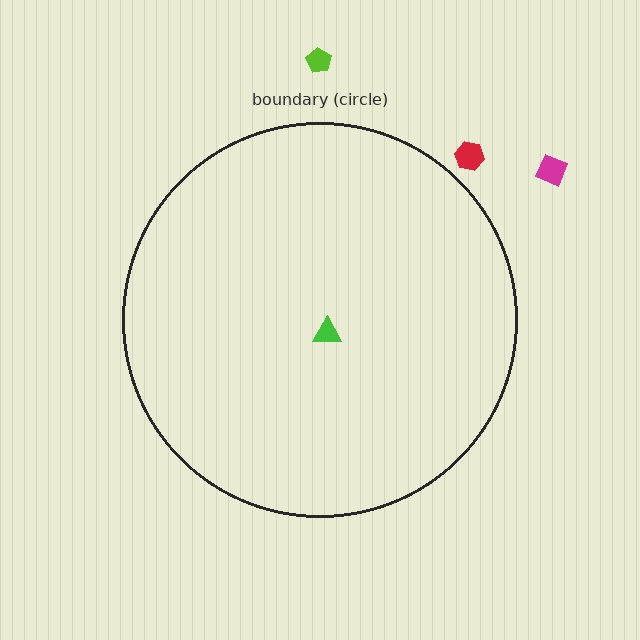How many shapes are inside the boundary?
1 inside, 3 outside.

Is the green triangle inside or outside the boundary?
Inside.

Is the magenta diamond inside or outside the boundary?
Outside.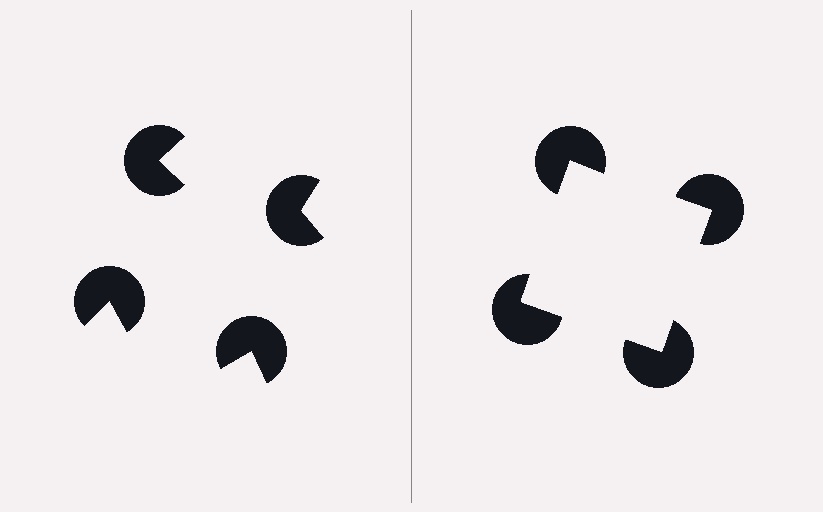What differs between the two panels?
The pac-man discs are positioned identically on both sides; only the wedge orientations differ. On the right they align to a square; on the left they are misaligned.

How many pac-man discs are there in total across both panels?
8 — 4 on each side.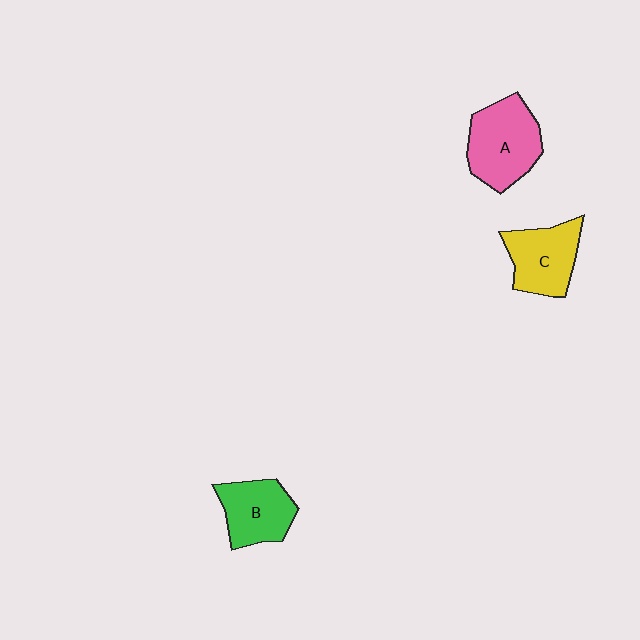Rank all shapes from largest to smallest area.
From largest to smallest: A (pink), C (yellow), B (green).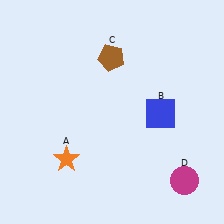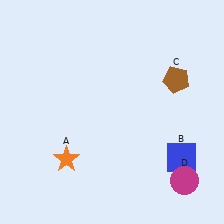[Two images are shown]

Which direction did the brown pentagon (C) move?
The brown pentagon (C) moved right.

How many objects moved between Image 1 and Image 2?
2 objects moved between the two images.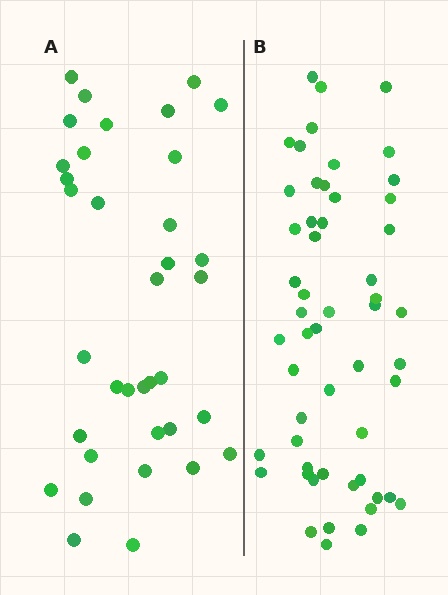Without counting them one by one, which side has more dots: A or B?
Region B (the right region) has more dots.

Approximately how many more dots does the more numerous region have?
Region B has approximately 20 more dots than region A.